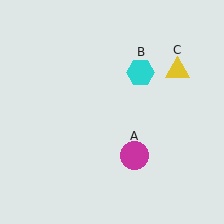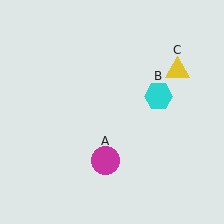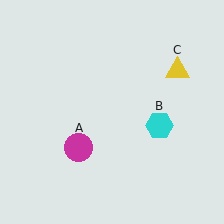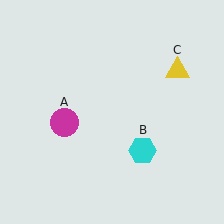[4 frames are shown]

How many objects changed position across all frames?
2 objects changed position: magenta circle (object A), cyan hexagon (object B).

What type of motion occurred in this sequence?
The magenta circle (object A), cyan hexagon (object B) rotated clockwise around the center of the scene.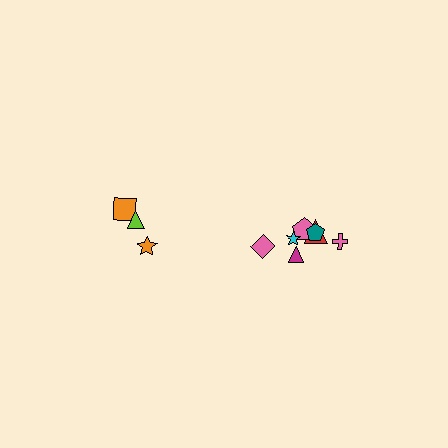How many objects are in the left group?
There are 3 objects.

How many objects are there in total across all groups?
There are 10 objects.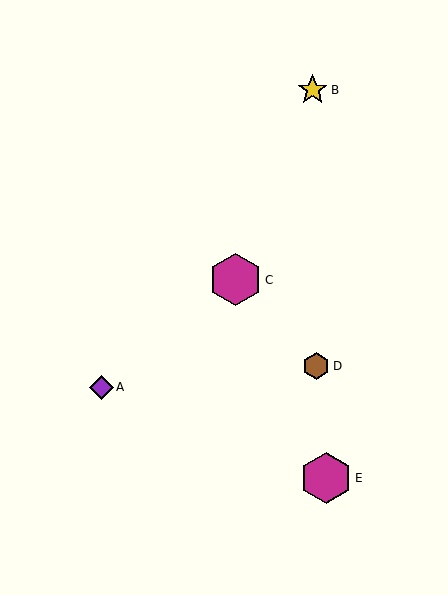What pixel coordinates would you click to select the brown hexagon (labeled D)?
Click at (316, 366) to select the brown hexagon D.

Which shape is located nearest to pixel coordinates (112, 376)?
The purple diamond (labeled A) at (101, 387) is nearest to that location.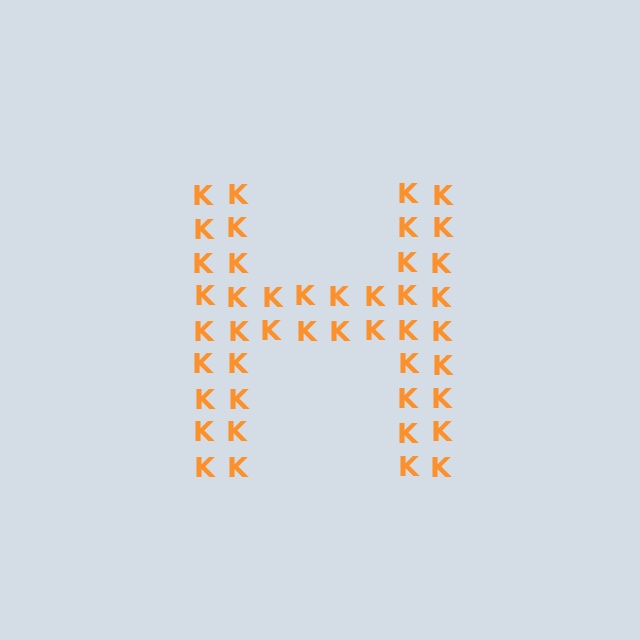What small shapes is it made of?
It is made of small letter K's.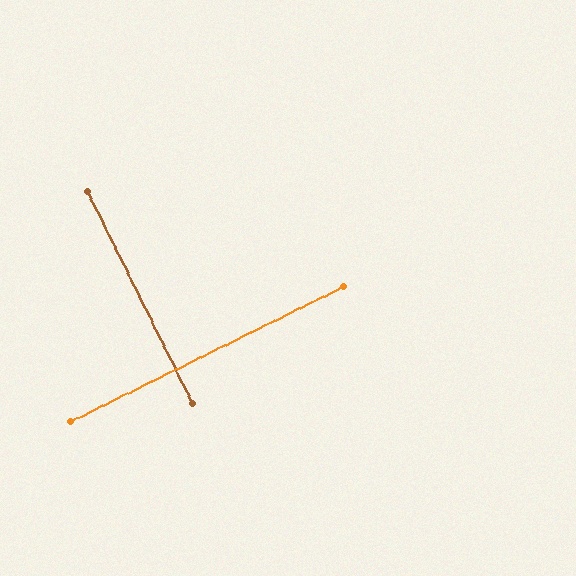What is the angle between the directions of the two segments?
Approximately 90 degrees.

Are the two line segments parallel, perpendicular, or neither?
Perpendicular — they meet at approximately 90°.